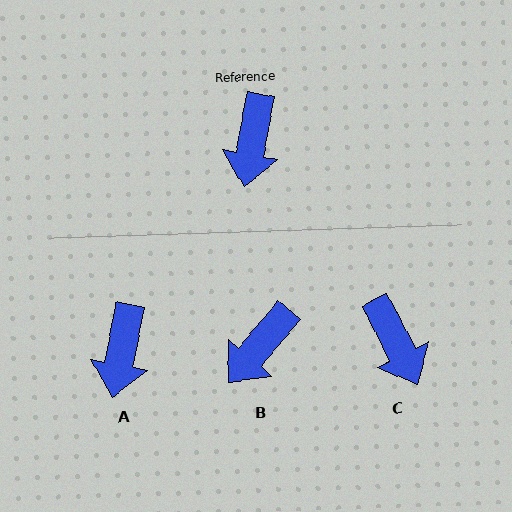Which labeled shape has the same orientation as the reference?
A.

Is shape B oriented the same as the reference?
No, it is off by about 30 degrees.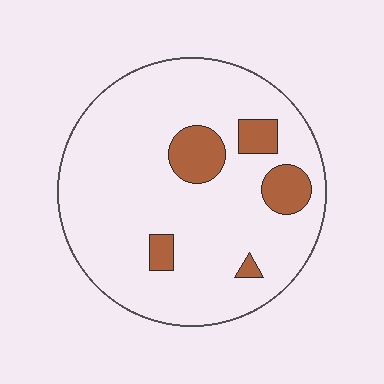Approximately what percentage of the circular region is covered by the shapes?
Approximately 15%.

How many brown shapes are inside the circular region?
5.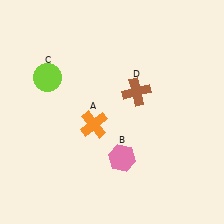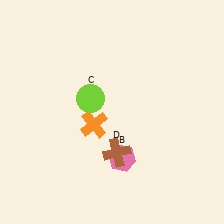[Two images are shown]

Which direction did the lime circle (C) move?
The lime circle (C) moved right.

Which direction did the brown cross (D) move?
The brown cross (D) moved down.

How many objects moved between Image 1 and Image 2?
2 objects moved between the two images.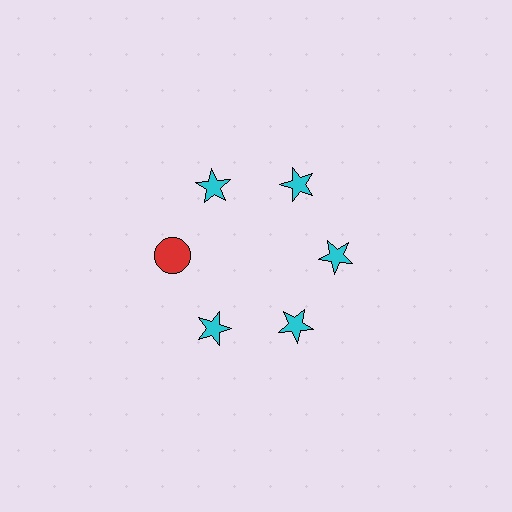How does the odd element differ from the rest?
It differs in both color (red instead of cyan) and shape (circle instead of star).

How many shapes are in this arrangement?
There are 6 shapes arranged in a ring pattern.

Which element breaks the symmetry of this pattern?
The red circle at roughly the 9 o'clock position breaks the symmetry. All other shapes are cyan stars.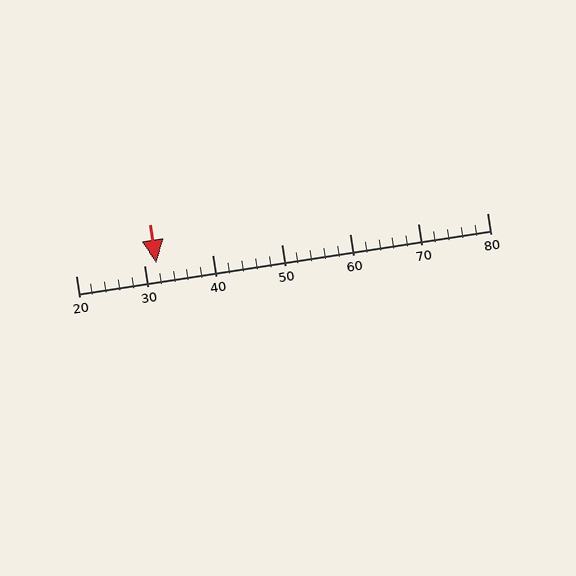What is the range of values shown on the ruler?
The ruler shows values from 20 to 80.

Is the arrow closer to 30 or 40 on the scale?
The arrow is closer to 30.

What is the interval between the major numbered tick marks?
The major tick marks are spaced 10 units apart.